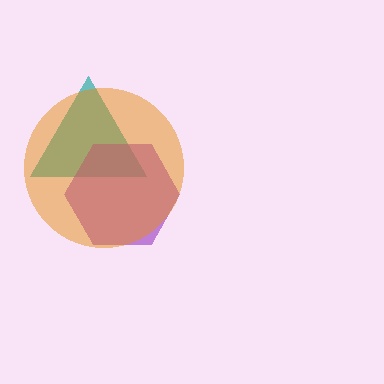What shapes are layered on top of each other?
The layered shapes are: a teal triangle, a purple hexagon, an orange circle.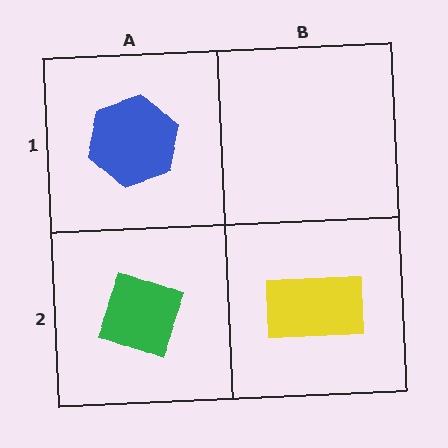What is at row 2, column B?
A yellow rectangle.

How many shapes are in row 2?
2 shapes.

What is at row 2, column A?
A green diamond.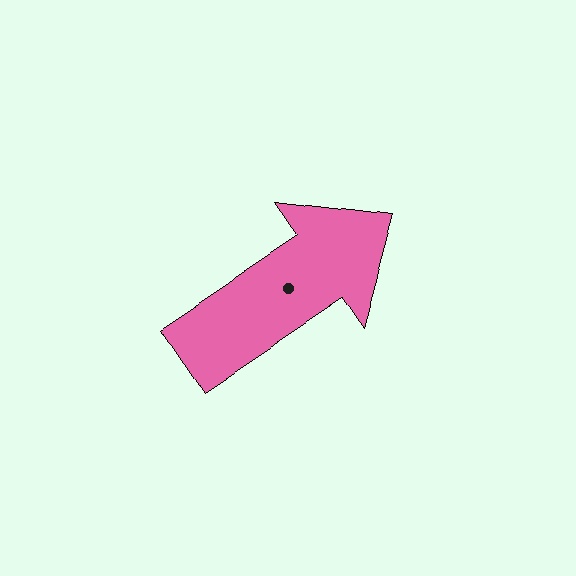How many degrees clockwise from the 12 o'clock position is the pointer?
Approximately 56 degrees.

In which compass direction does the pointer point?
Northeast.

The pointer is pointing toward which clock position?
Roughly 2 o'clock.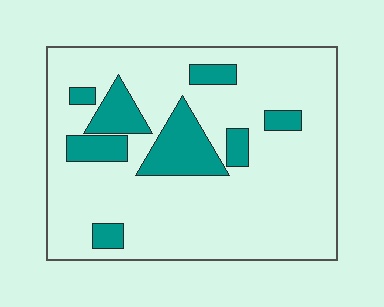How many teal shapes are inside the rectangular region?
8.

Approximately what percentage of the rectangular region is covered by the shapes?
Approximately 20%.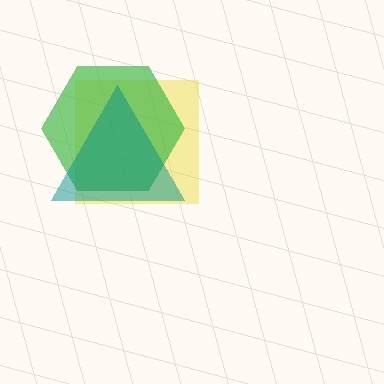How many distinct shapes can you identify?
There are 3 distinct shapes: a yellow square, a green hexagon, a teal triangle.